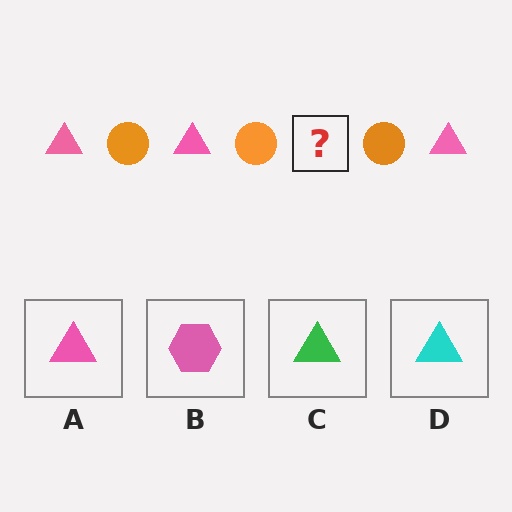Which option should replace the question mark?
Option A.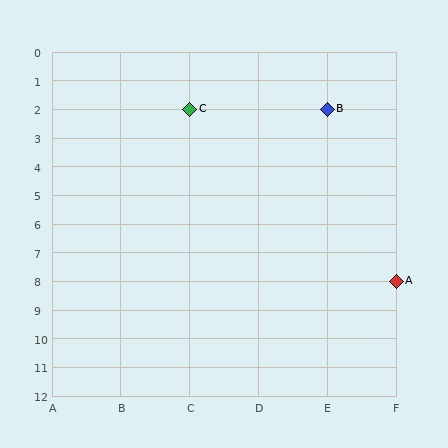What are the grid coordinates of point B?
Point B is at grid coordinates (E, 2).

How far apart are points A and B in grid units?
Points A and B are 1 column and 6 rows apart (about 6.1 grid units diagonally).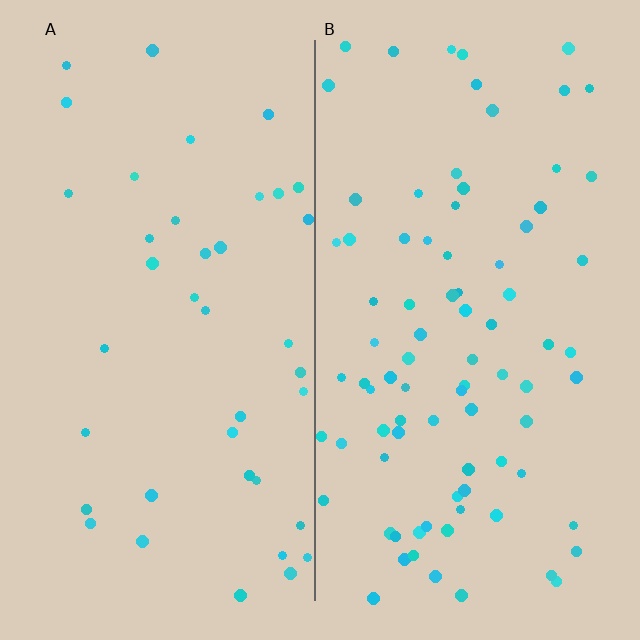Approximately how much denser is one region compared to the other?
Approximately 2.1× — region B over region A.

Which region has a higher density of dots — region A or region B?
B (the right).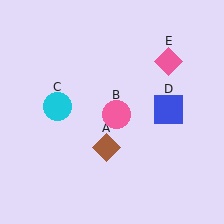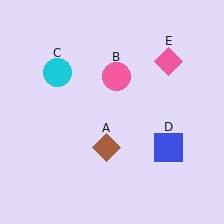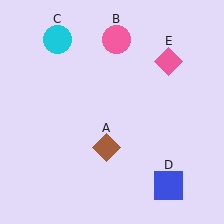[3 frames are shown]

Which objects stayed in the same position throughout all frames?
Brown diamond (object A) and pink diamond (object E) remained stationary.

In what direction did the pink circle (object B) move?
The pink circle (object B) moved up.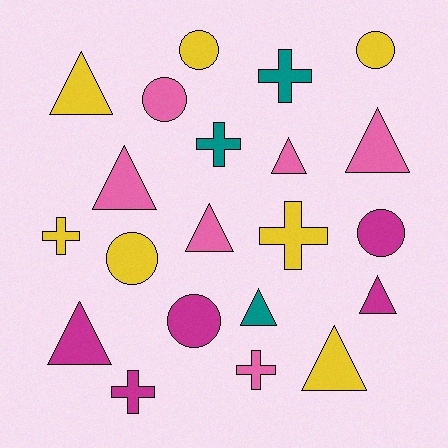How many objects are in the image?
There are 21 objects.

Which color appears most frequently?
Yellow, with 7 objects.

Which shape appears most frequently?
Triangle, with 9 objects.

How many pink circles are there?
There is 1 pink circle.